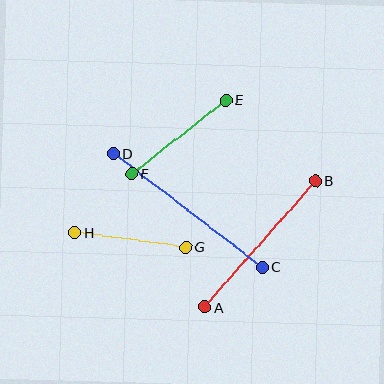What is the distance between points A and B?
The distance is approximately 168 pixels.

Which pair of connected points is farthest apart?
Points C and D are farthest apart.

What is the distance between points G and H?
The distance is approximately 112 pixels.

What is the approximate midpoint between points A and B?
The midpoint is at approximately (260, 244) pixels.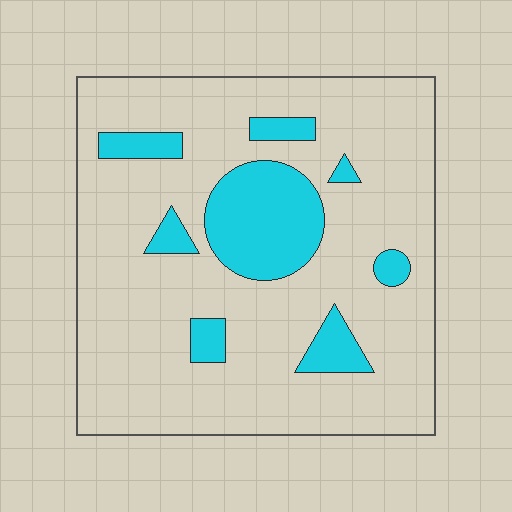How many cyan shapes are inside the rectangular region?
8.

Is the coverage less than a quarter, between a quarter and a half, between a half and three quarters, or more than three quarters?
Less than a quarter.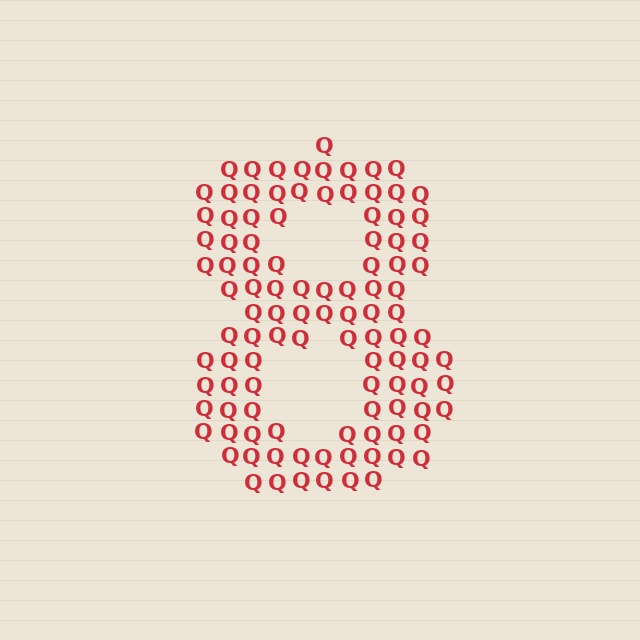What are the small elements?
The small elements are letter Q's.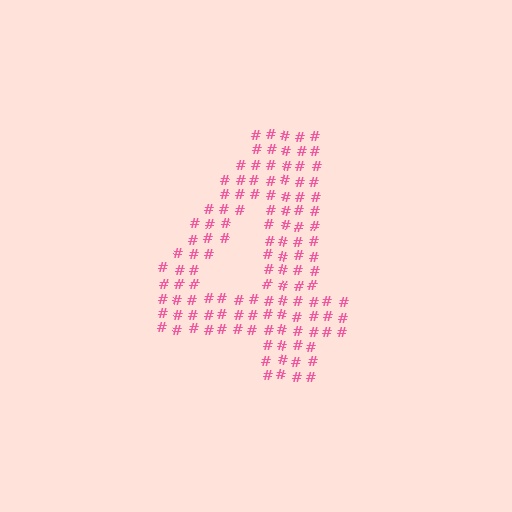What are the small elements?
The small elements are hash symbols.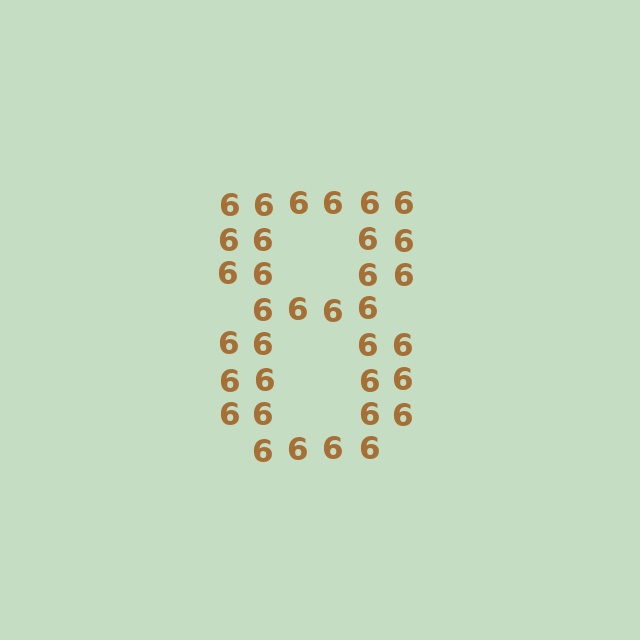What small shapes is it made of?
It is made of small digit 6's.